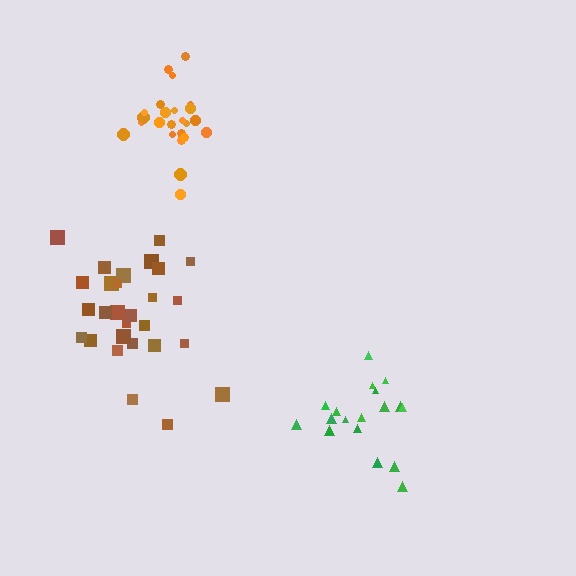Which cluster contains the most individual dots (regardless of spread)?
Brown (28).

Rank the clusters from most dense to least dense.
orange, brown, green.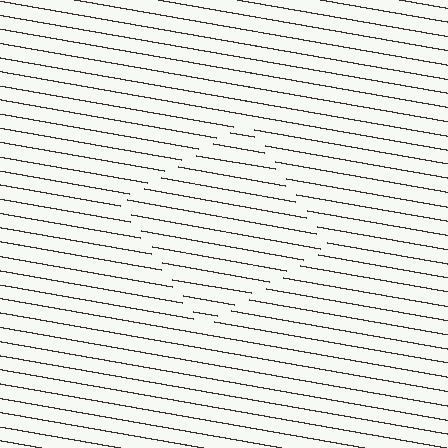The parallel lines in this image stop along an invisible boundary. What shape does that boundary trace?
An illusory square. The interior of the shape contains the same grating, shifted by half a period — the contour is defined by the phase discontinuity where line-ends from the inner and outer gratings abut.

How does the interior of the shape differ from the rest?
The interior of the shape contains the same grating, shifted by half a period — the contour is defined by the phase discontinuity where line-ends from the inner and outer gratings abut.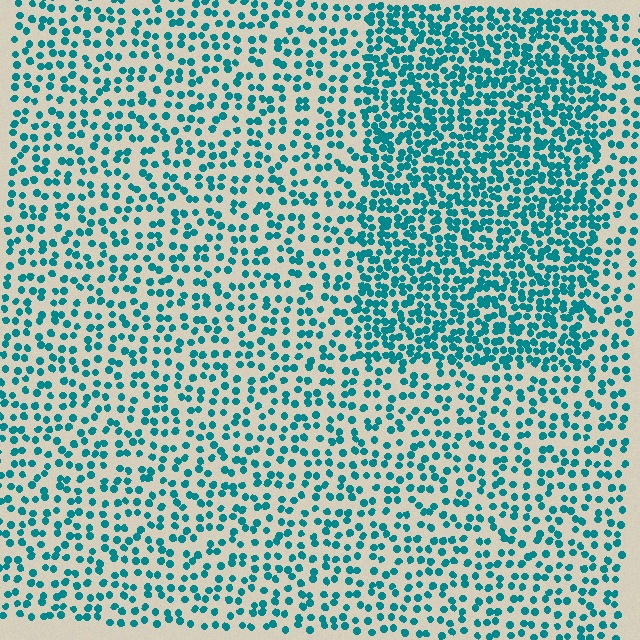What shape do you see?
I see a rectangle.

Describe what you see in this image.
The image contains small teal elements arranged at two different densities. A rectangle-shaped region is visible where the elements are more densely packed than the surrounding area.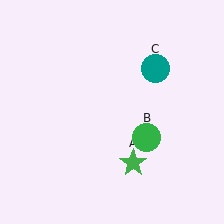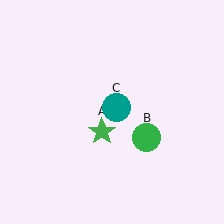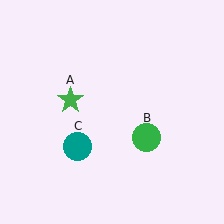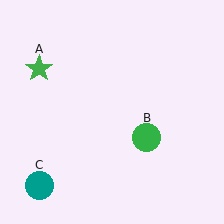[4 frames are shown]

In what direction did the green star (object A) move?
The green star (object A) moved up and to the left.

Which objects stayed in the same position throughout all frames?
Green circle (object B) remained stationary.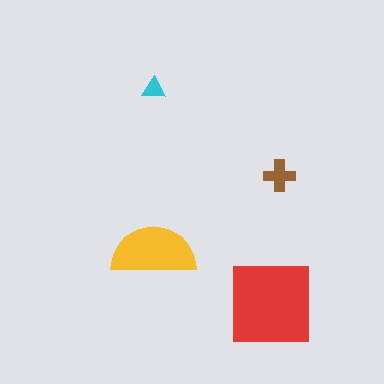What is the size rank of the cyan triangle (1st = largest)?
4th.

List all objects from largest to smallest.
The red square, the yellow semicircle, the brown cross, the cyan triangle.